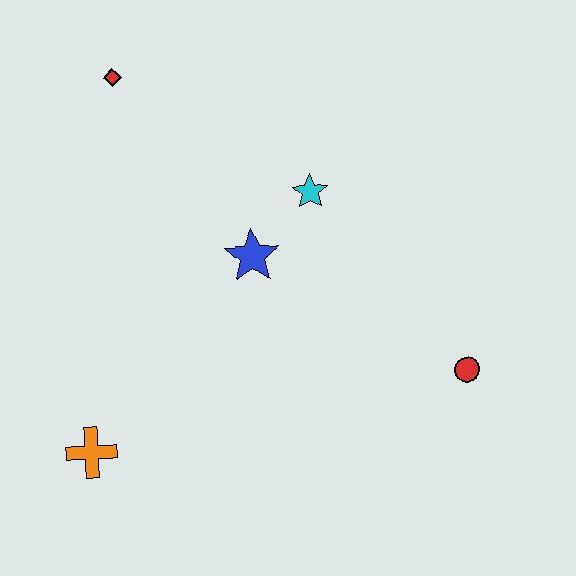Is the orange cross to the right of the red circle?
No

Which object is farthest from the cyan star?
The orange cross is farthest from the cyan star.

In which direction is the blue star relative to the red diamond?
The blue star is below the red diamond.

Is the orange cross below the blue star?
Yes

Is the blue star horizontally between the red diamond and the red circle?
Yes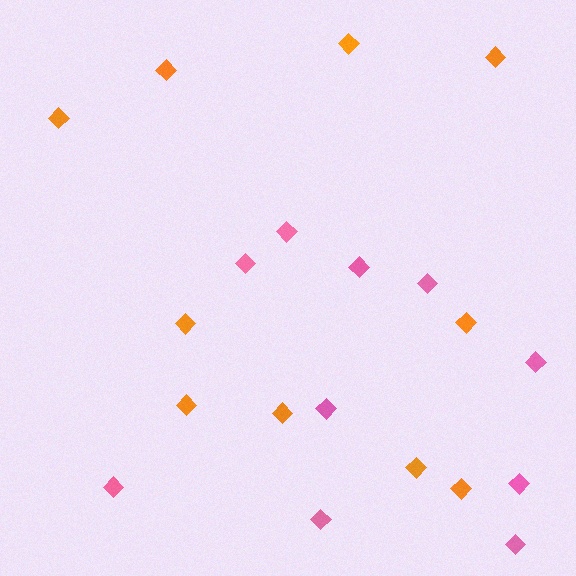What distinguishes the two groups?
There are 2 groups: one group of orange diamonds (10) and one group of pink diamonds (10).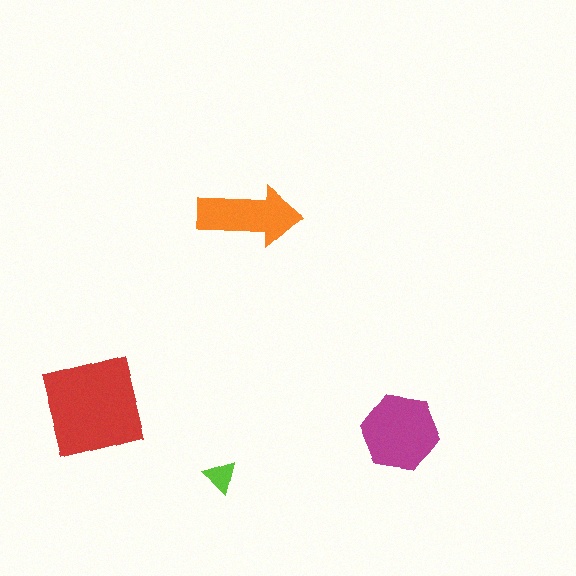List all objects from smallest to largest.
The lime triangle, the orange arrow, the magenta hexagon, the red square.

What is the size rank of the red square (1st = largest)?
1st.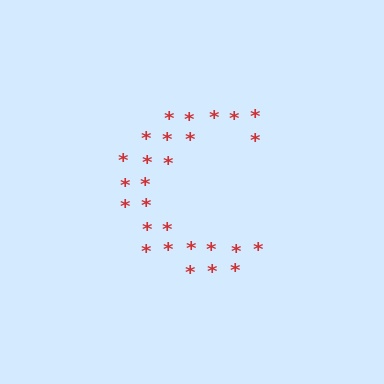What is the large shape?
The large shape is the letter C.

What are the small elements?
The small elements are asterisks.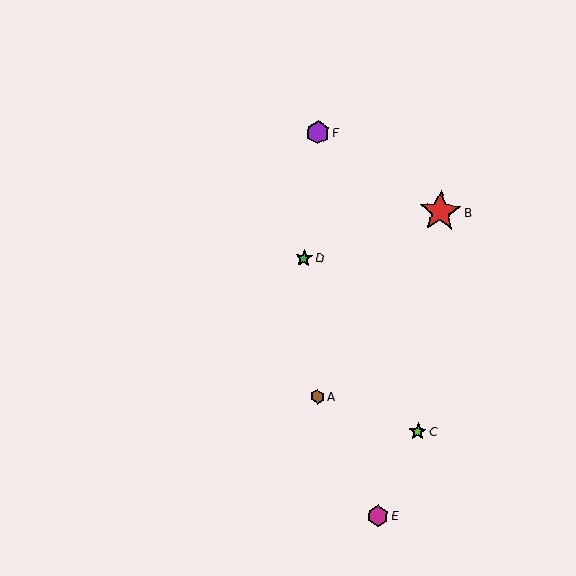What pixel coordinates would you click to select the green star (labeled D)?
Click at (304, 258) to select the green star D.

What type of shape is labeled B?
Shape B is a red star.